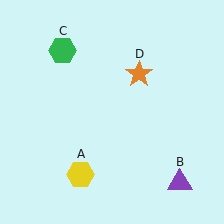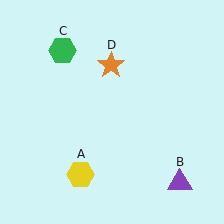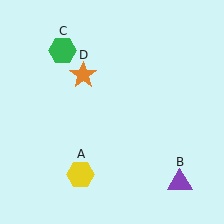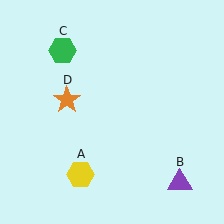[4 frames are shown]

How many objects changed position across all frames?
1 object changed position: orange star (object D).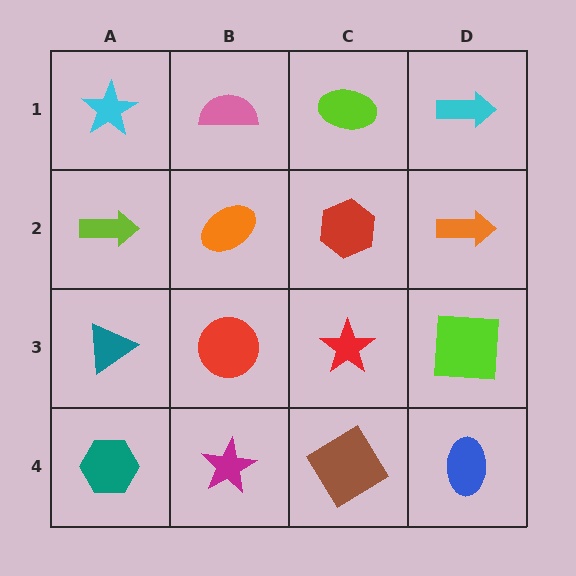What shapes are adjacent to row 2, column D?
A cyan arrow (row 1, column D), a lime square (row 3, column D), a red hexagon (row 2, column C).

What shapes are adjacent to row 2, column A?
A cyan star (row 1, column A), a teal triangle (row 3, column A), an orange ellipse (row 2, column B).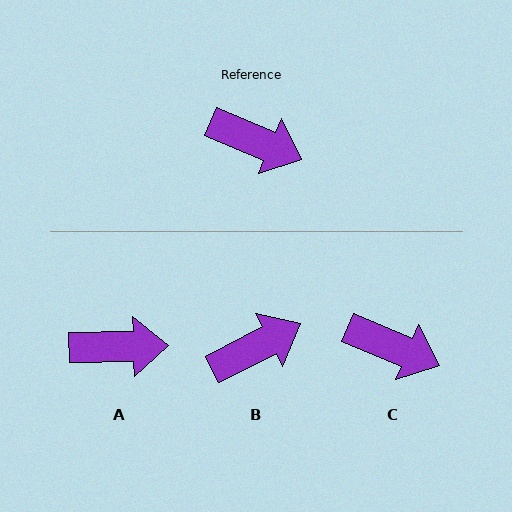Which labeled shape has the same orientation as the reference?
C.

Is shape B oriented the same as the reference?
No, it is off by about 50 degrees.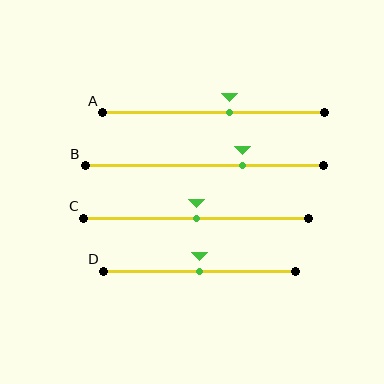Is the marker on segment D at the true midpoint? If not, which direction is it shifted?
Yes, the marker on segment D is at the true midpoint.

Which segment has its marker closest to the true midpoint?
Segment C has its marker closest to the true midpoint.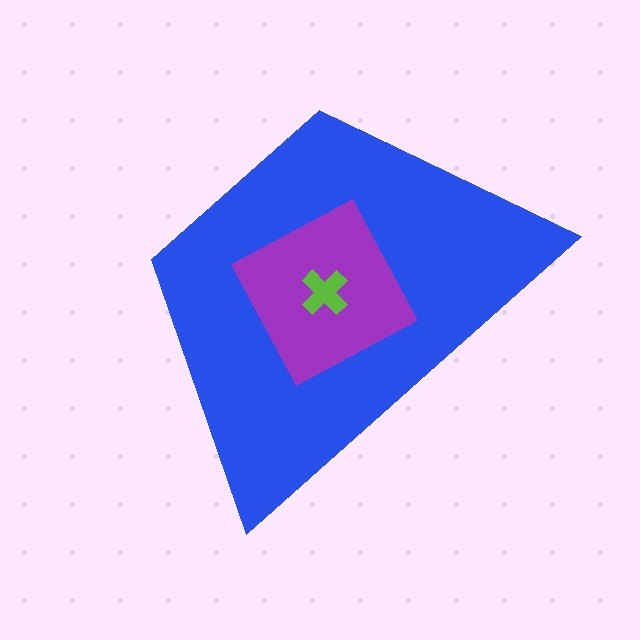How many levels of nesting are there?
3.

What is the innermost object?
The lime cross.